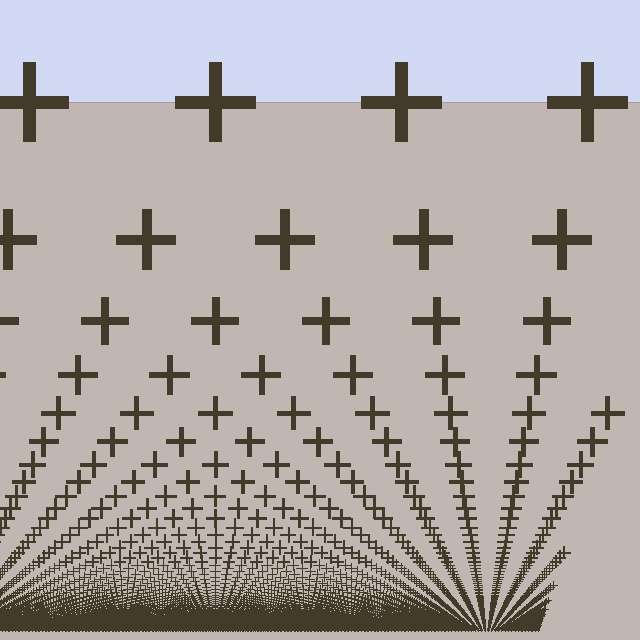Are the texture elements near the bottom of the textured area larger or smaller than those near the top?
Smaller. The gradient is inverted — elements near the bottom are smaller and denser.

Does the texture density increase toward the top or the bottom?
Density increases toward the bottom.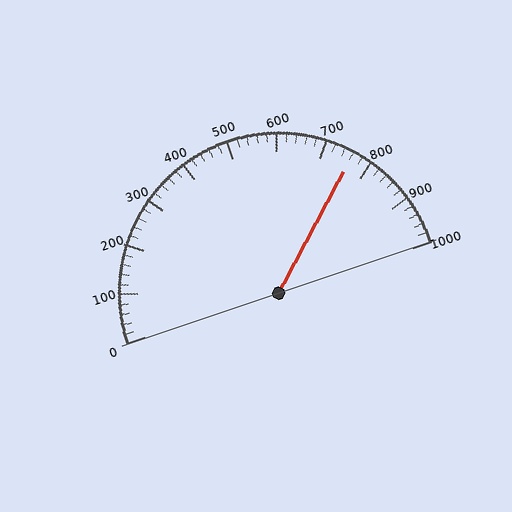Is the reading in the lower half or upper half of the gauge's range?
The reading is in the upper half of the range (0 to 1000).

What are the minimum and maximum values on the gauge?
The gauge ranges from 0 to 1000.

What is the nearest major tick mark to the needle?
The nearest major tick mark is 800.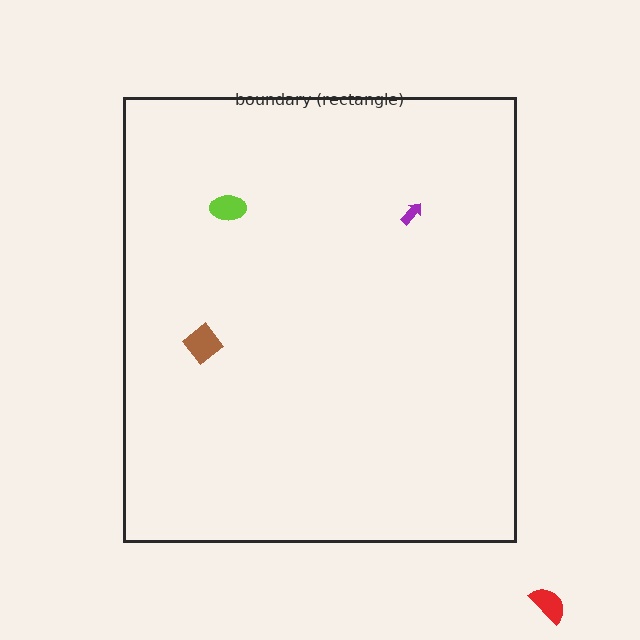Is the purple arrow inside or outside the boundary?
Inside.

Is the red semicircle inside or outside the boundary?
Outside.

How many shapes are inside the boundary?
3 inside, 1 outside.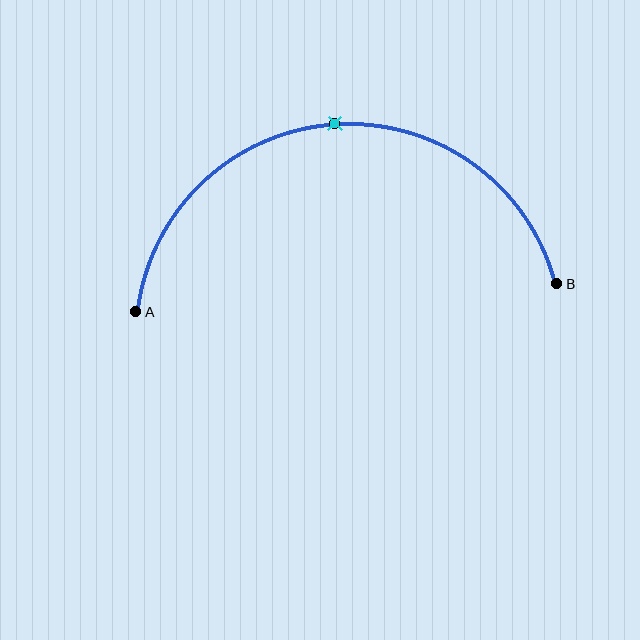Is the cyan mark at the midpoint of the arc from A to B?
Yes. The cyan mark lies on the arc at equal arc-length from both A and B — it is the arc midpoint.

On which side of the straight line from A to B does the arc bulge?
The arc bulges above the straight line connecting A and B.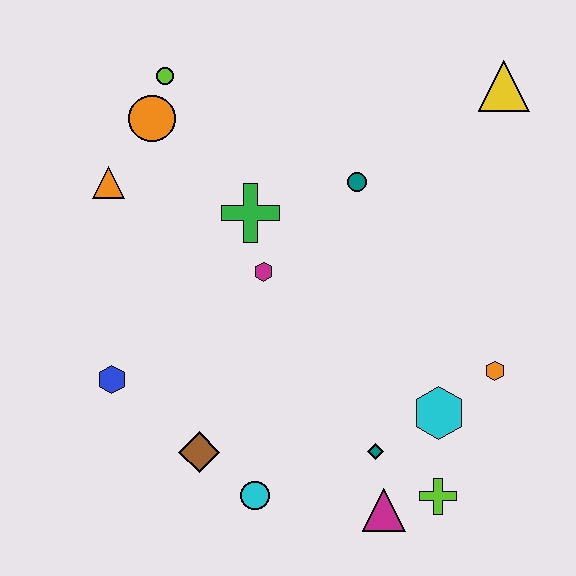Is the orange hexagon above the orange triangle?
No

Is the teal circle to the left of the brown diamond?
No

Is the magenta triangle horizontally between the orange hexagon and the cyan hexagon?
No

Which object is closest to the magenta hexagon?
The green cross is closest to the magenta hexagon.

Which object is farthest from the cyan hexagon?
The lime circle is farthest from the cyan hexagon.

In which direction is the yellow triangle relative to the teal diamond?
The yellow triangle is above the teal diamond.